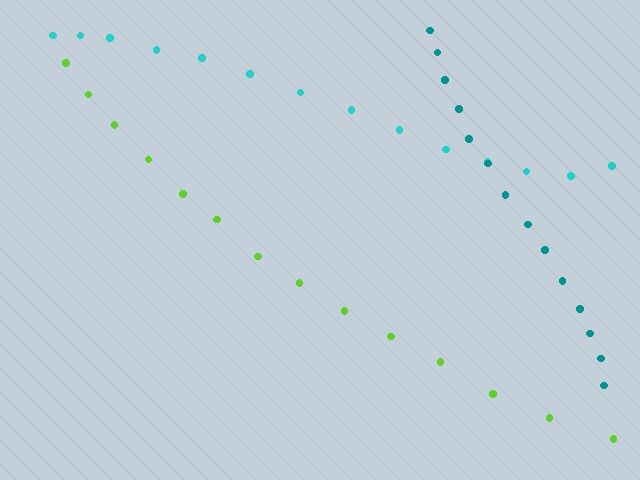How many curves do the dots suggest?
There are 3 distinct paths.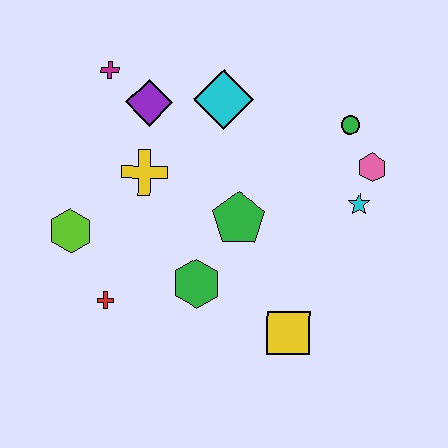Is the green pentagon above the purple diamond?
No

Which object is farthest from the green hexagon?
The magenta cross is farthest from the green hexagon.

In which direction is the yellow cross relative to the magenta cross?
The yellow cross is below the magenta cross.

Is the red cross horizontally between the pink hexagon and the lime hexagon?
Yes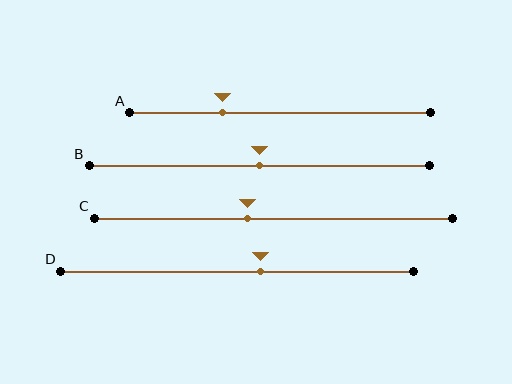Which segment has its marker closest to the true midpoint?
Segment B has its marker closest to the true midpoint.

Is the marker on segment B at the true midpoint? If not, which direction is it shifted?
Yes, the marker on segment B is at the true midpoint.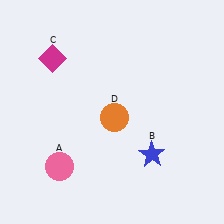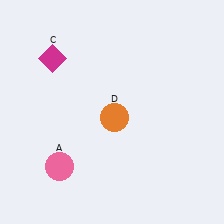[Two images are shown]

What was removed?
The blue star (B) was removed in Image 2.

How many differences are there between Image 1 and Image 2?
There is 1 difference between the two images.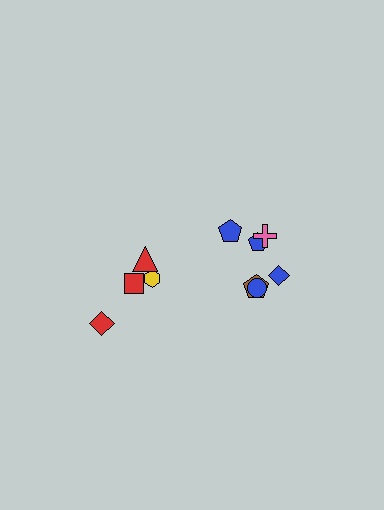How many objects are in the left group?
There are 4 objects.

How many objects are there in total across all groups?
There are 10 objects.